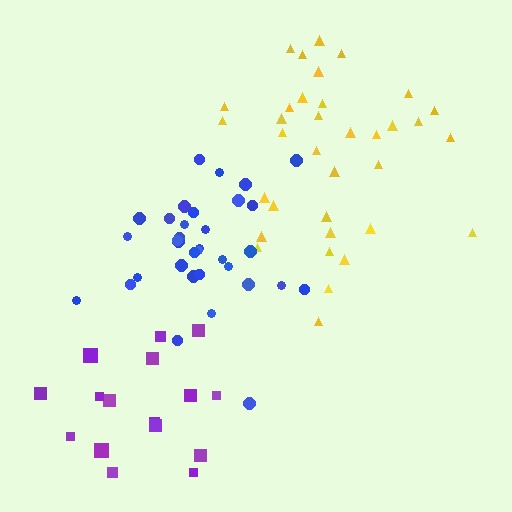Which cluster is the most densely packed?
Blue.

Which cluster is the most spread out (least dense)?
Purple.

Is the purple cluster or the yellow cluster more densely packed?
Yellow.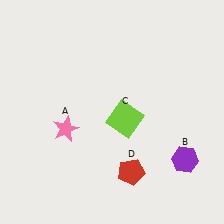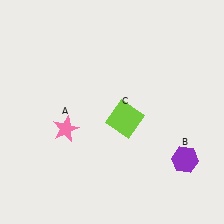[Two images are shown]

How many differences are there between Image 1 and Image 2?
There is 1 difference between the two images.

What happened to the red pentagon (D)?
The red pentagon (D) was removed in Image 2. It was in the bottom-right area of Image 1.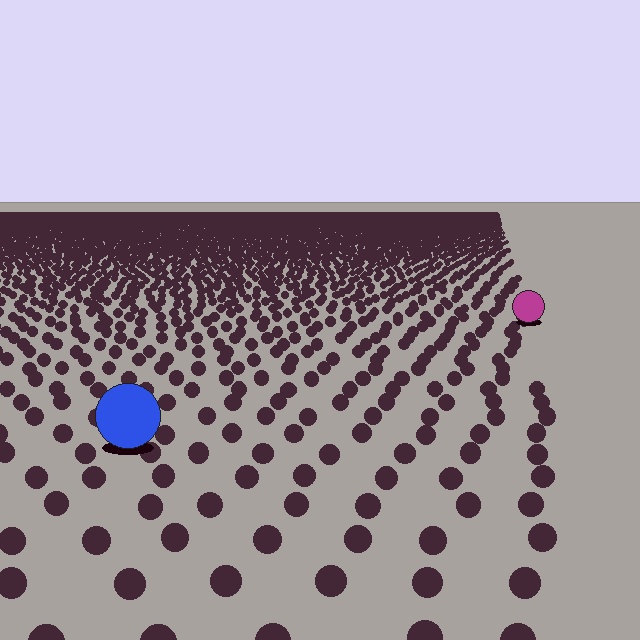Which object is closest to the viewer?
The blue circle is closest. The texture marks near it are larger and more spread out.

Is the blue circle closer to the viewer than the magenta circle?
Yes. The blue circle is closer — you can tell from the texture gradient: the ground texture is coarser near it.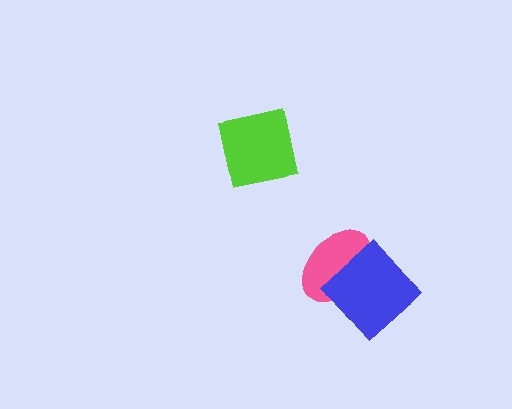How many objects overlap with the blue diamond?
1 object overlaps with the blue diamond.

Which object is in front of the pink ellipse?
The blue diamond is in front of the pink ellipse.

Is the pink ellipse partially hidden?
Yes, it is partially covered by another shape.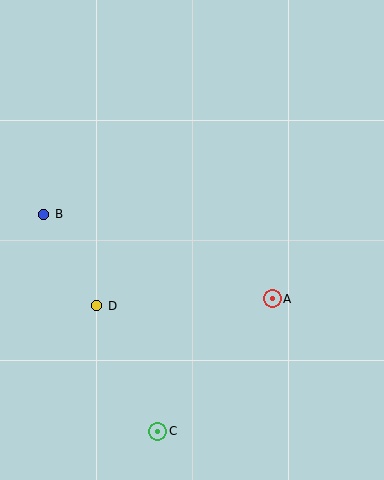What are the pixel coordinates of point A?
Point A is at (272, 299).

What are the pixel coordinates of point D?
Point D is at (97, 306).